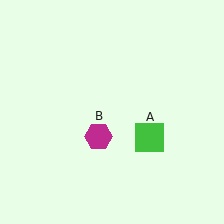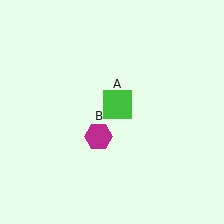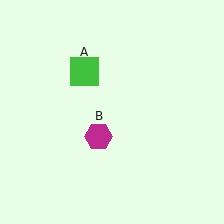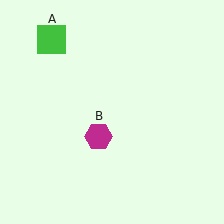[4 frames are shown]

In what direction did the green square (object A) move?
The green square (object A) moved up and to the left.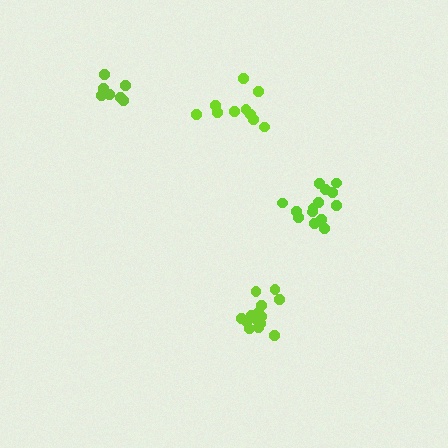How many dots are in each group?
Group 1: 10 dots, Group 2: 8 dots, Group 3: 14 dots, Group 4: 14 dots (46 total).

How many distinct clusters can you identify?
There are 4 distinct clusters.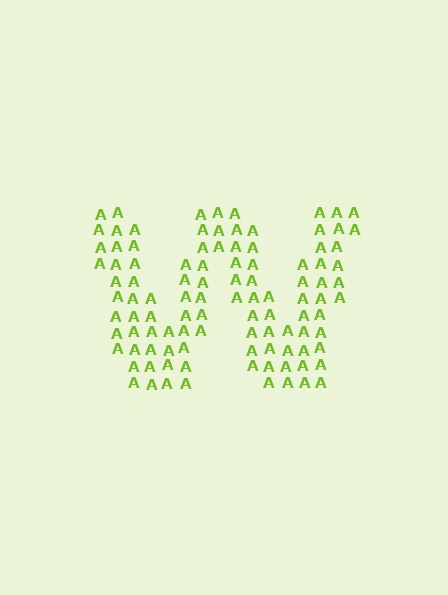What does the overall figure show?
The overall figure shows the letter W.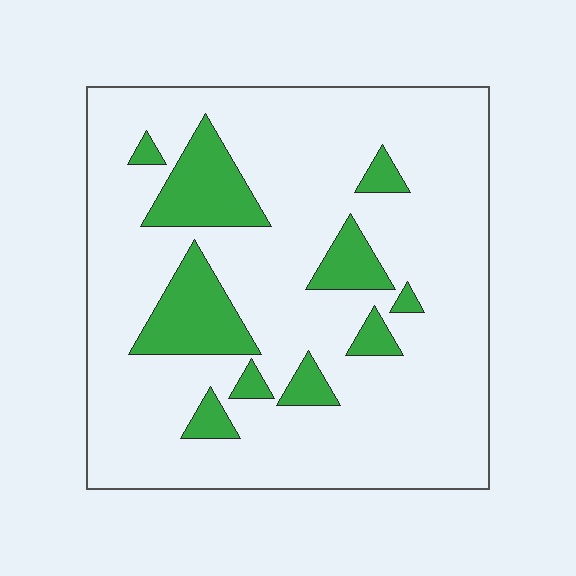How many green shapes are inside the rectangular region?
10.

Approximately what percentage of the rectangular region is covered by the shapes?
Approximately 15%.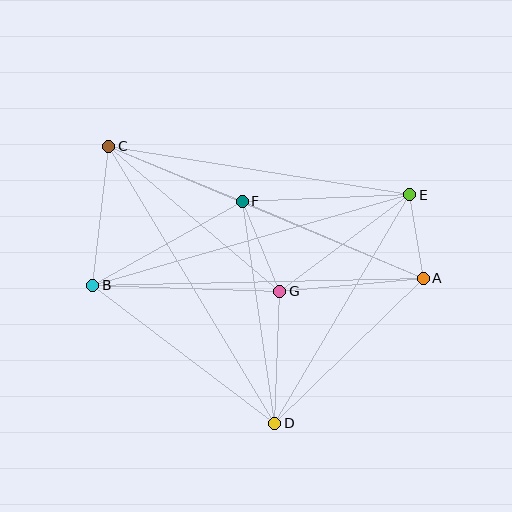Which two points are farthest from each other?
Points A and C are farthest from each other.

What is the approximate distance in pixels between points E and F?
The distance between E and F is approximately 168 pixels.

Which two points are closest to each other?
Points A and E are closest to each other.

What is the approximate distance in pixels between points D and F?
The distance between D and F is approximately 224 pixels.